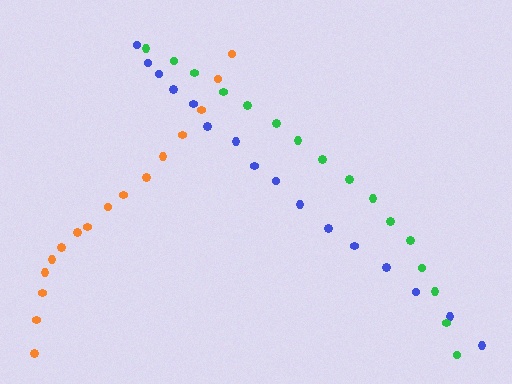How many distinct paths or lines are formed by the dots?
There are 3 distinct paths.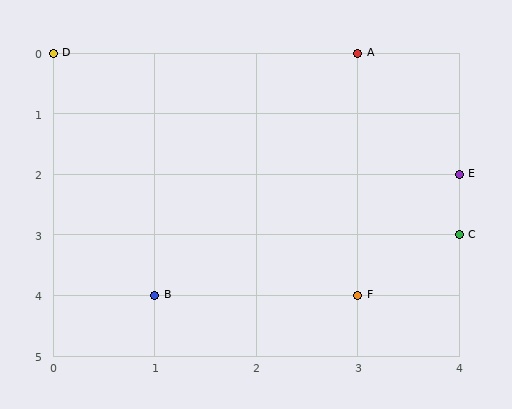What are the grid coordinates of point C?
Point C is at grid coordinates (4, 3).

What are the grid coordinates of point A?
Point A is at grid coordinates (3, 0).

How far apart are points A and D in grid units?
Points A and D are 3 columns apart.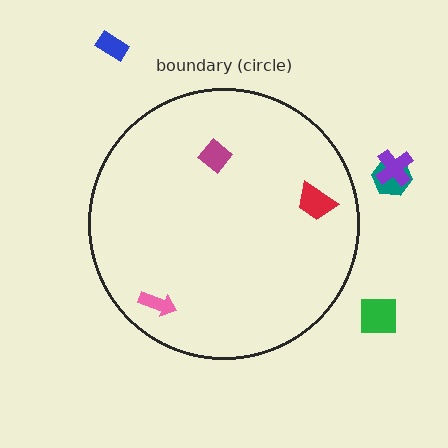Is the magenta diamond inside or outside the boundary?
Inside.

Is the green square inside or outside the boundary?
Outside.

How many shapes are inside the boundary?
3 inside, 4 outside.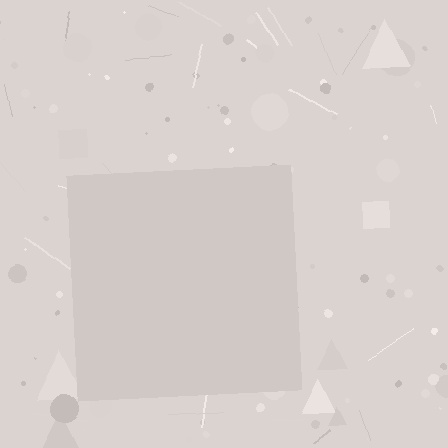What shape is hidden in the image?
A square is hidden in the image.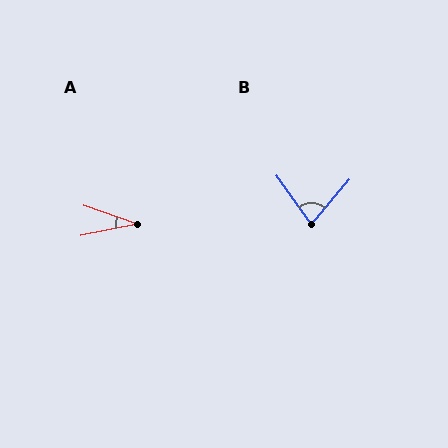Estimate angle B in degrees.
Approximately 77 degrees.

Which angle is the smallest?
A, at approximately 31 degrees.